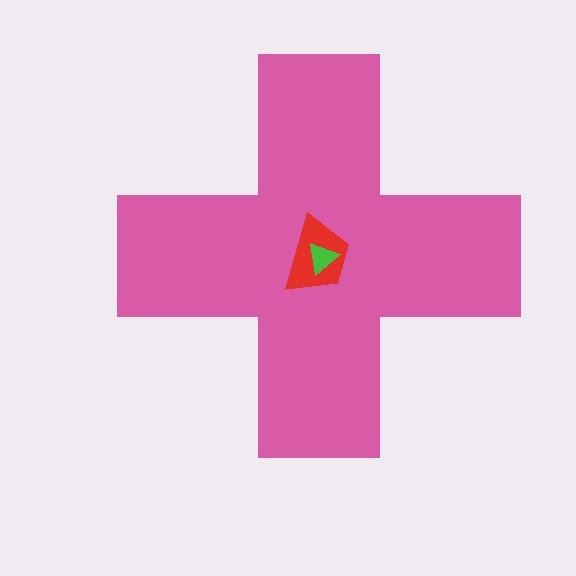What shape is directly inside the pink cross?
The red trapezoid.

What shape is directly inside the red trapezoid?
The green triangle.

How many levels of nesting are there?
3.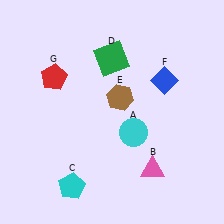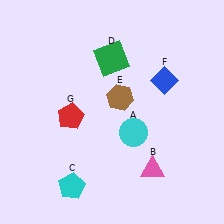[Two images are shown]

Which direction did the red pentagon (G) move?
The red pentagon (G) moved down.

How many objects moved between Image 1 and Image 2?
1 object moved between the two images.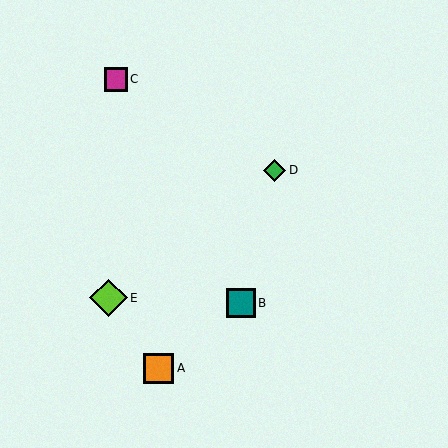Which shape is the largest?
The lime diamond (labeled E) is the largest.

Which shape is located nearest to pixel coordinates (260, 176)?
The green diamond (labeled D) at (275, 170) is nearest to that location.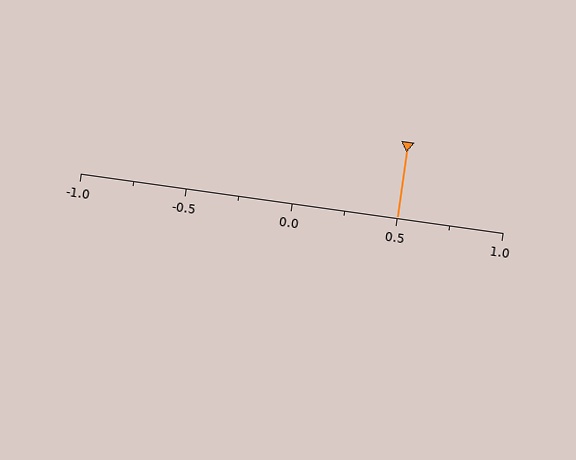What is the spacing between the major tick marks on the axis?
The major ticks are spaced 0.5 apart.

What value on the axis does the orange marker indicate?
The marker indicates approximately 0.5.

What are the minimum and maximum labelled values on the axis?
The axis runs from -1.0 to 1.0.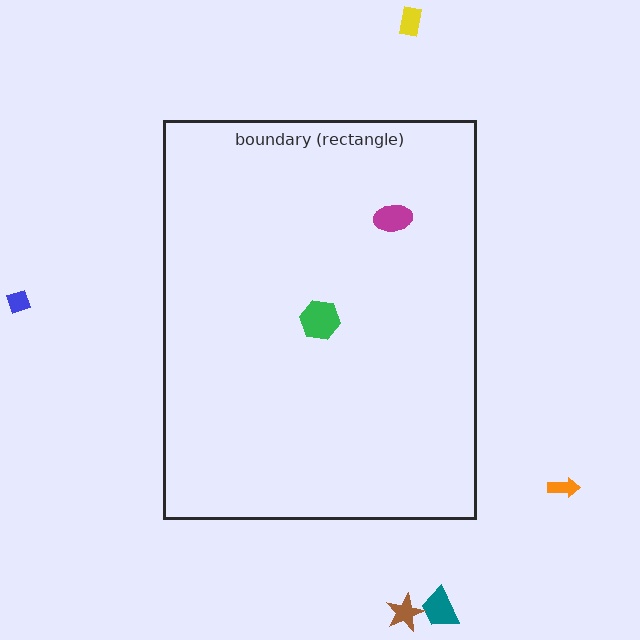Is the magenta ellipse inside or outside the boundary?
Inside.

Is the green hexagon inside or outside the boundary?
Inside.